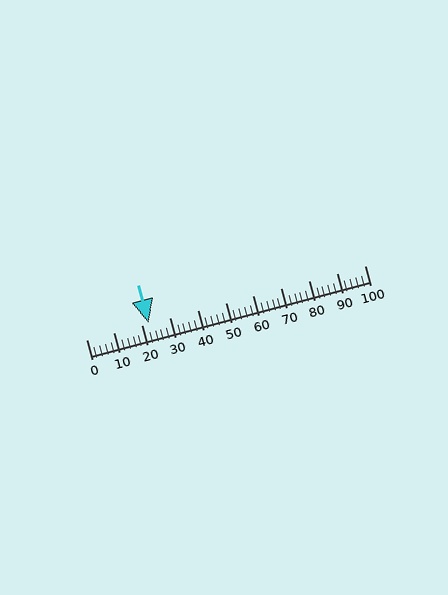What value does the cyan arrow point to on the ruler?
The cyan arrow points to approximately 22.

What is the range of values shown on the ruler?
The ruler shows values from 0 to 100.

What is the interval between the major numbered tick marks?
The major tick marks are spaced 10 units apart.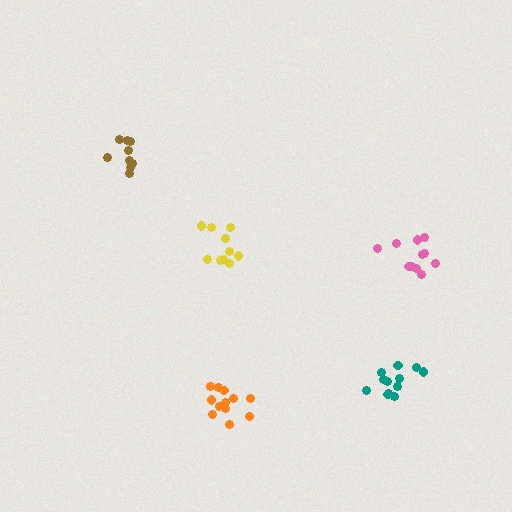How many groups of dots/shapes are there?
There are 5 groups.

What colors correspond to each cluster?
The clusters are colored: teal, orange, yellow, pink, brown.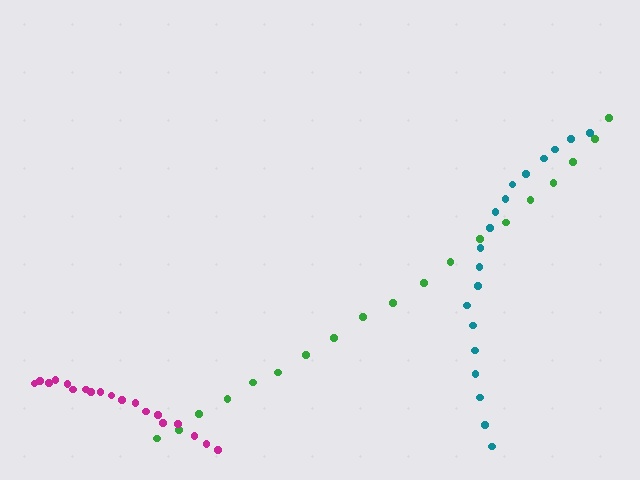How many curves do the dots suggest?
There are 3 distinct paths.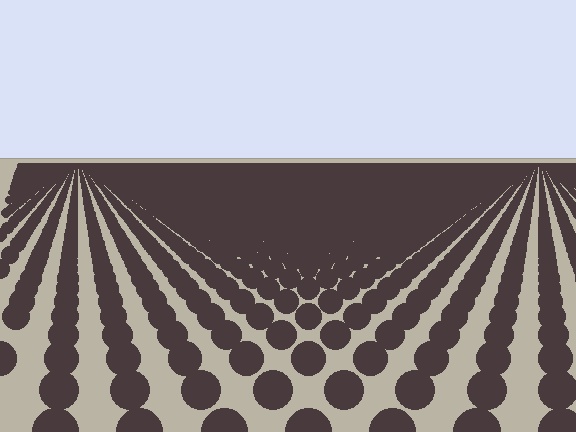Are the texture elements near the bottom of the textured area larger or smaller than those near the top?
Larger. Near the bottom, elements are closer to the viewer and appear at a bigger on-screen size.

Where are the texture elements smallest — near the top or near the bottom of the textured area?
Near the top.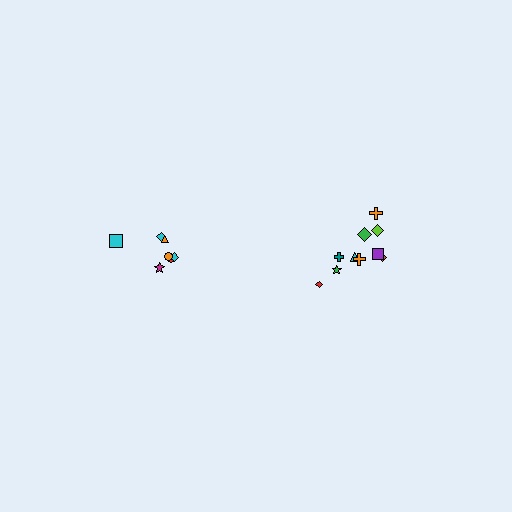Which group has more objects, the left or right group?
The right group.